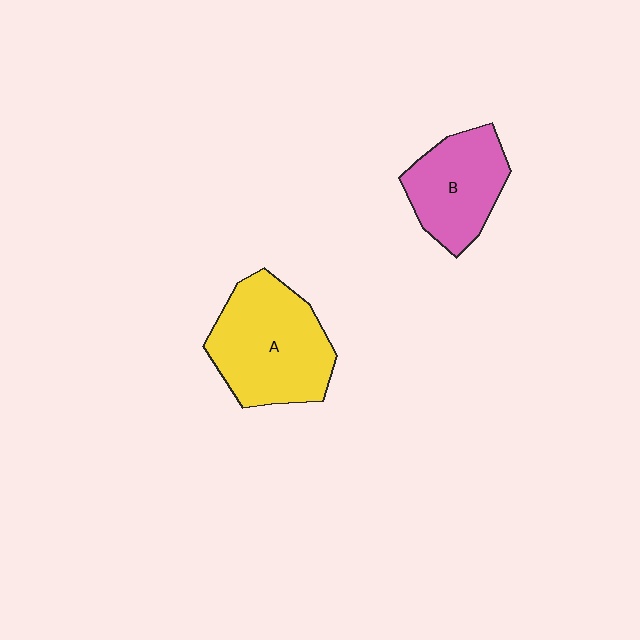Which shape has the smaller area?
Shape B (pink).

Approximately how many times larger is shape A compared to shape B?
Approximately 1.4 times.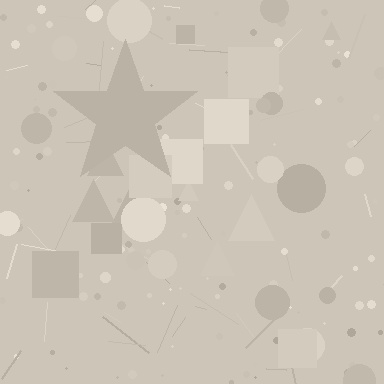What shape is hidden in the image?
A star is hidden in the image.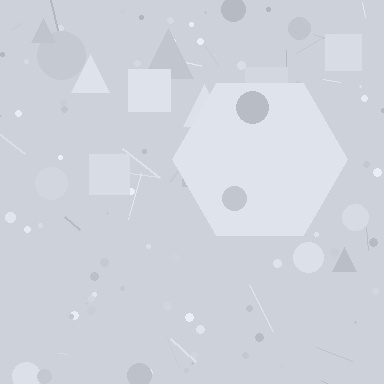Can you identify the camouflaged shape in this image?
The camouflaged shape is a hexagon.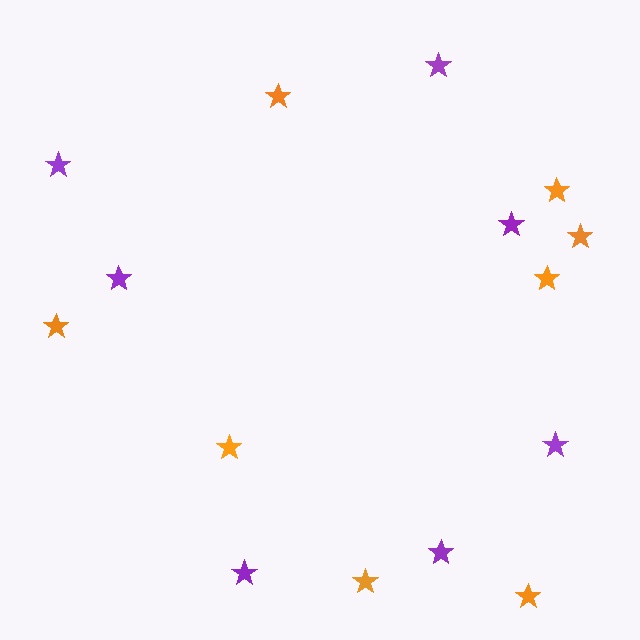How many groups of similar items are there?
There are 2 groups: one group of purple stars (7) and one group of orange stars (8).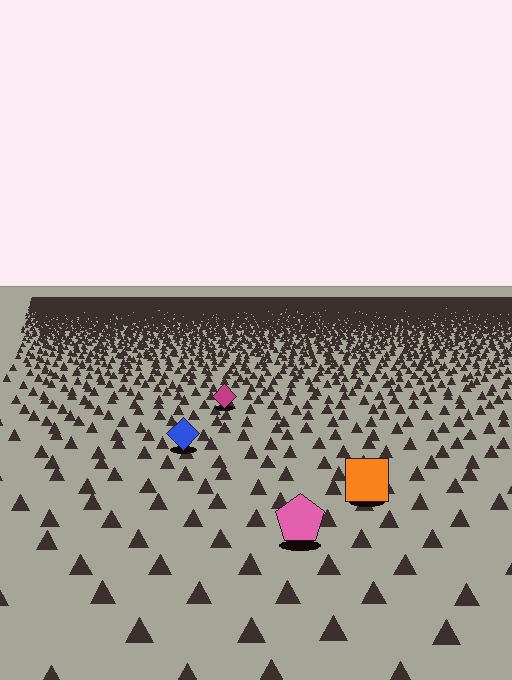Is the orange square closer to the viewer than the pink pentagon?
No. The pink pentagon is closer — you can tell from the texture gradient: the ground texture is coarser near it.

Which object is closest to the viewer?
The pink pentagon is closest. The texture marks near it are larger and more spread out.